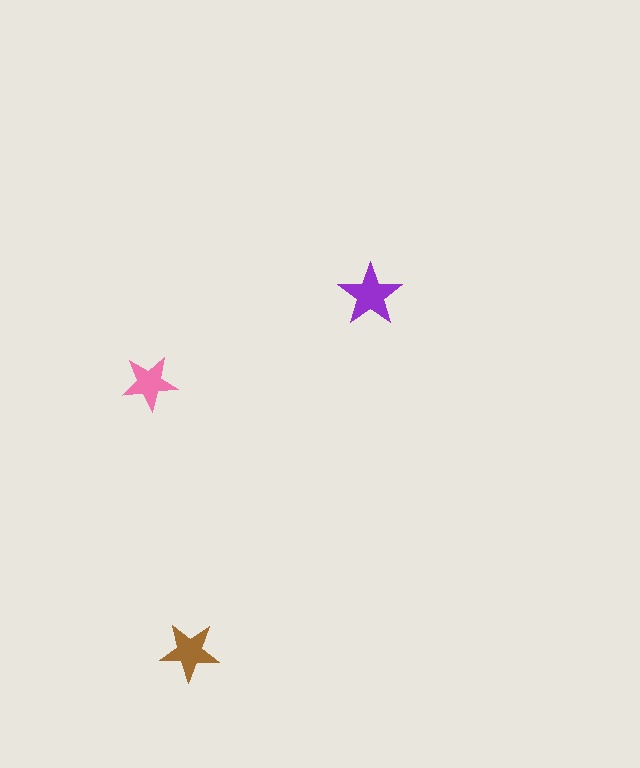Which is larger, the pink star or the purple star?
The purple one.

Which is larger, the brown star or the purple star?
The purple one.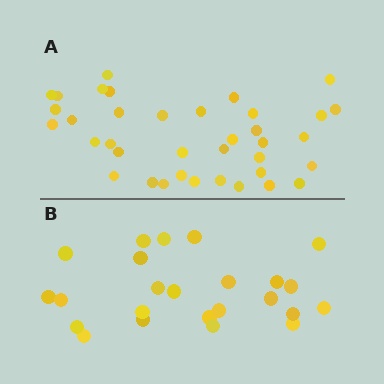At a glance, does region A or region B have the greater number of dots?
Region A (the top region) has more dots.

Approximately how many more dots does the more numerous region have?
Region A has approximately 15 more dots than region B.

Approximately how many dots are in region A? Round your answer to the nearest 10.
About 40 dots. (The exact count is 37, which rounds to 40.)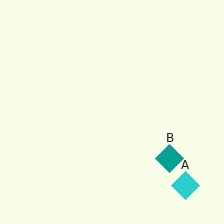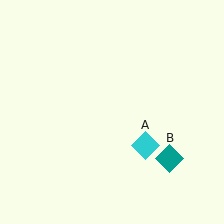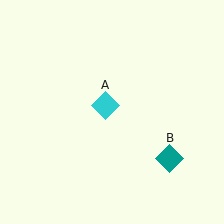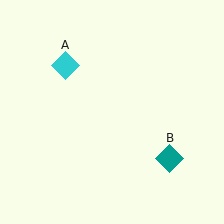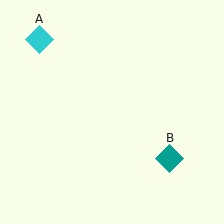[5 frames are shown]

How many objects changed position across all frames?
1 object changed position: cyan diamond (object A).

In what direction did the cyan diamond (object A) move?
The cyan diamond (object A) moved up and to the left.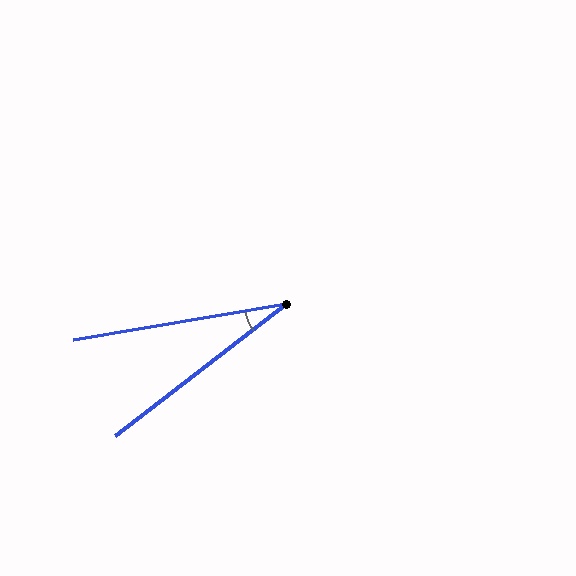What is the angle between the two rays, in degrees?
Approximately 28 degrees.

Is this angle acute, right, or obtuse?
It is acute.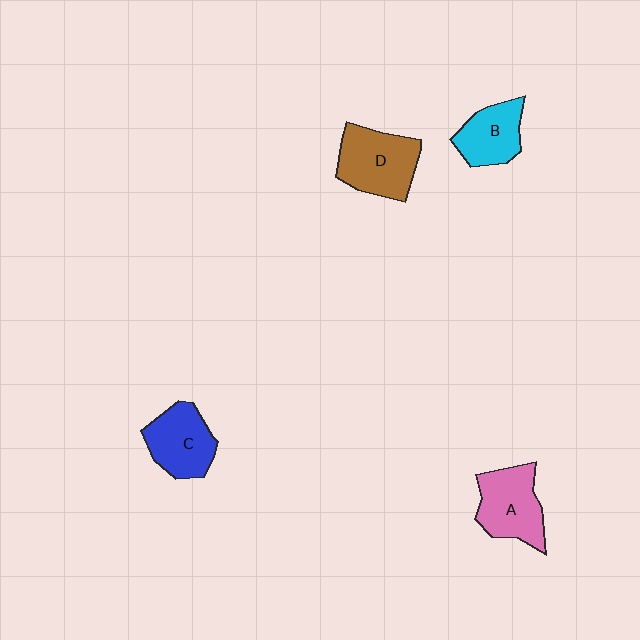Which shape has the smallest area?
Shape B (cyan).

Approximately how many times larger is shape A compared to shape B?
Approximately 1.3 times.